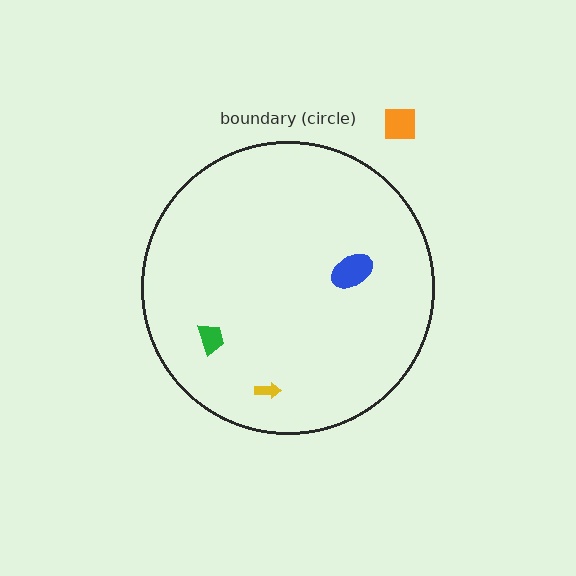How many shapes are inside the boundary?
3 inside, 1 outside.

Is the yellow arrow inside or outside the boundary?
Inside.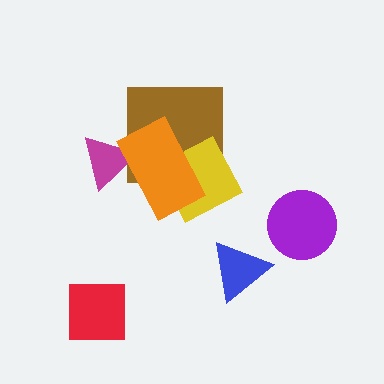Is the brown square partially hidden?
Yes, it is partially covered by another shape.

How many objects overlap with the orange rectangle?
3 objects overlap with the orange rectangle.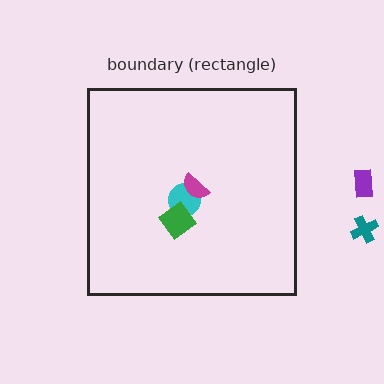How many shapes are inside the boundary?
3 inside, 2 outside.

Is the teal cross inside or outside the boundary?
Outside.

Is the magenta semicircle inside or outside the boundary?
Inside.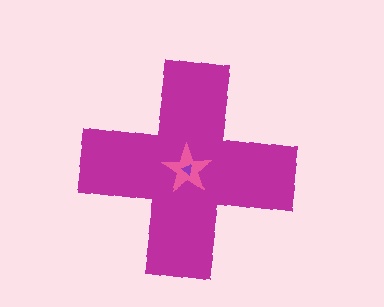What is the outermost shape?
The magenta cross.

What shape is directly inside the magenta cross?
The pink star.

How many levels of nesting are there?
3.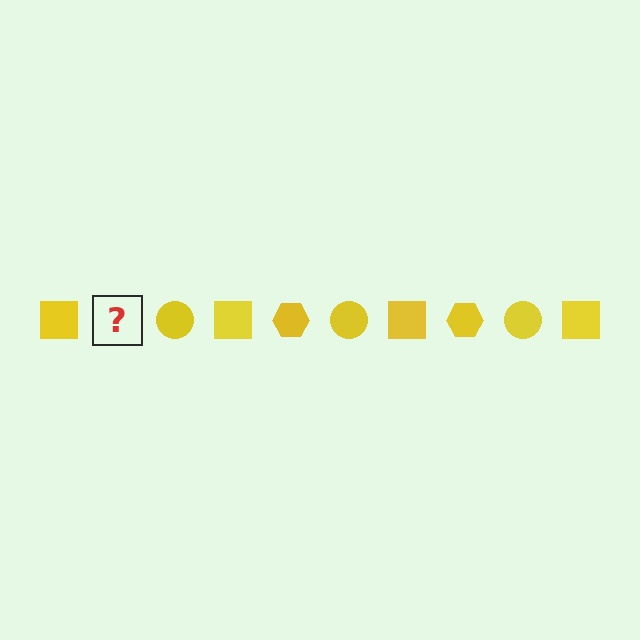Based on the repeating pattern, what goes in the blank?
The blank should be a yellow hexagon.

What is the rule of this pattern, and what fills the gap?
The rule is that the pattern cycles through square, hexagon, circle shapes in yellow. The gap should be filled with a yellow hexagon.